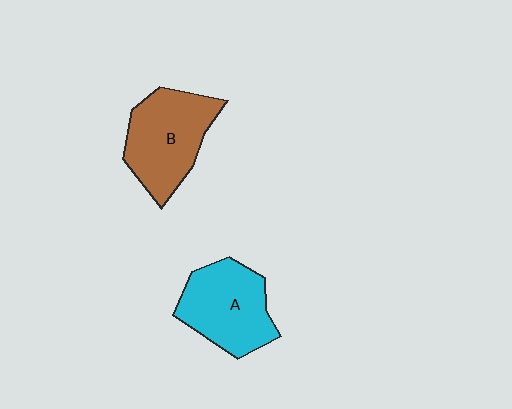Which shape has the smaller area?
Shape A (cyan).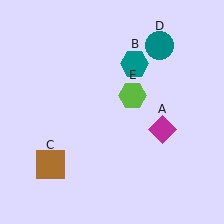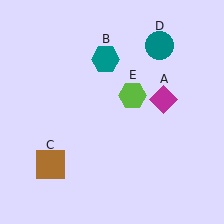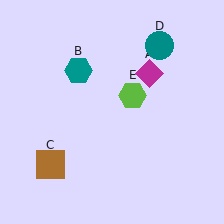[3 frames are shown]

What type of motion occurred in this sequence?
The magenta diamond (object A), teal hexagon (object B) rotated counterclockwise around the center of the scene.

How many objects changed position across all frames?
2 objects changed position: magenta diamond (object A), teal hexagon (object B).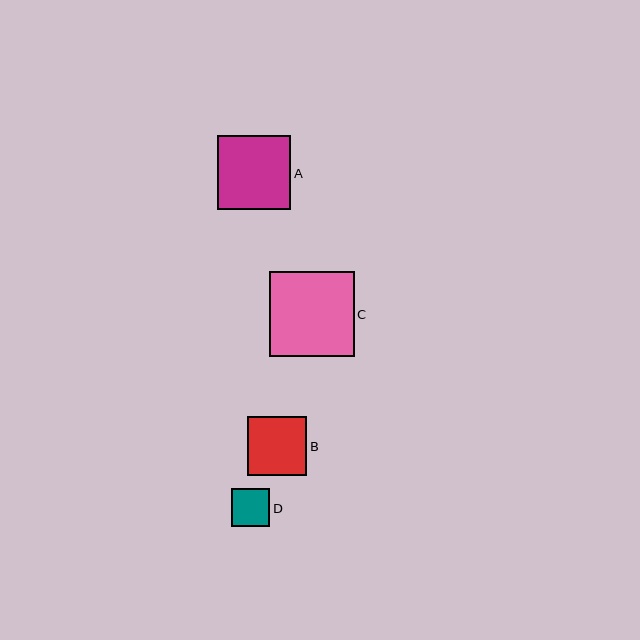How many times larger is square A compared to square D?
Square A is approximately 1.9 times the size of square D.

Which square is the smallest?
Square D is the smallest with a size of approximately 38 pixels.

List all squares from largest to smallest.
From largest to smallest: C, A, B, D.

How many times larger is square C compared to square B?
Square C is approximately 1.4 times the size of square B.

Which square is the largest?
Square C is the largest with a size of approximately 85 pixels.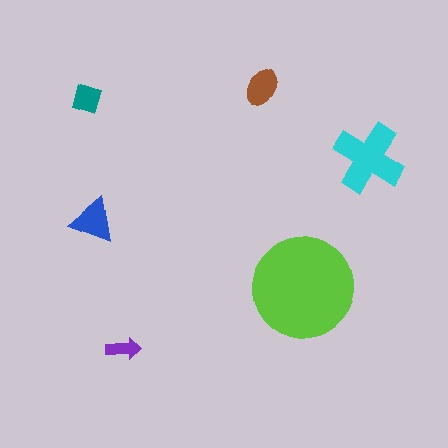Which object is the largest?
The lime circle.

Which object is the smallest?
The purple arrow.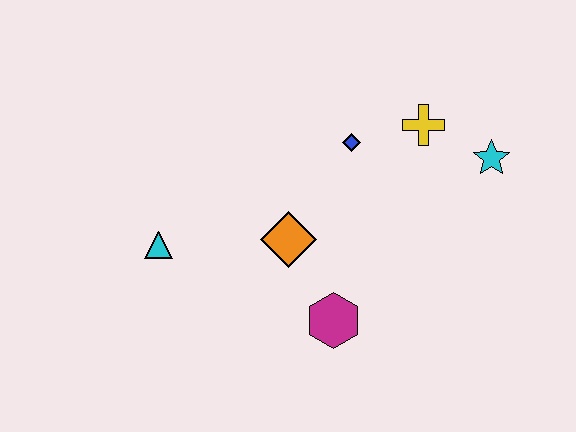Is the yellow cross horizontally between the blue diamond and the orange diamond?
No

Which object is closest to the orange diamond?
The magenta hexagon is closest to the orange diamond.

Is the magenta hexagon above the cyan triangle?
No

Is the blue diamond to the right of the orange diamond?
Yes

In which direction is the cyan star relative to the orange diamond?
The cyan star is to the right of the orange diamond.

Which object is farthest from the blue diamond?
The cyan triangle is farthest from the blue diamond.